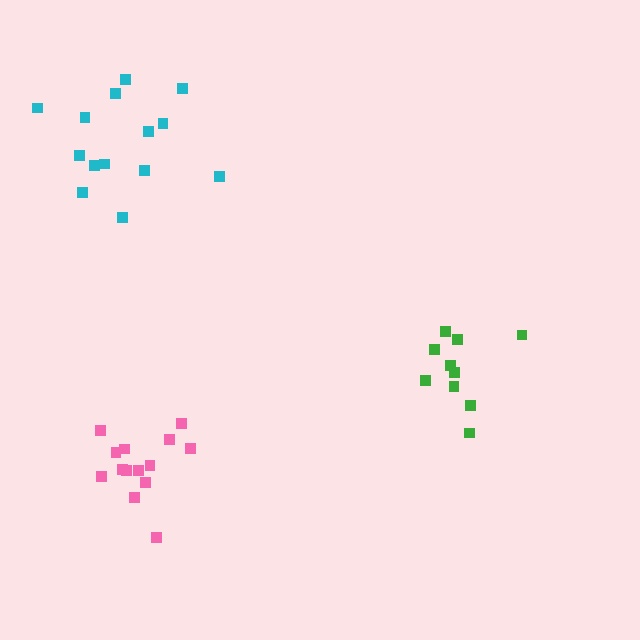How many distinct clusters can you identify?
There are 3 distinct clusters.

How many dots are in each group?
Group 1: 10 dots, Group 2: 14 dots, Group 3: 14 dots (38 total).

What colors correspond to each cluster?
The clusters are colored: green, pink, cyan.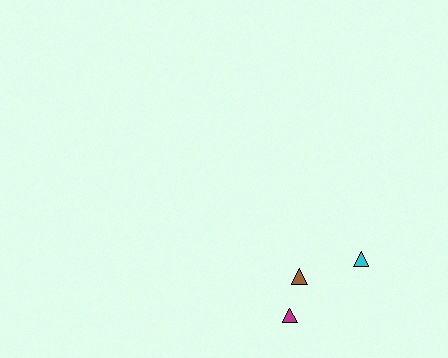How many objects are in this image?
There are 3 objects.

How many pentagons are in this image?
There are no pentagons.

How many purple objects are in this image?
There are no purple objects.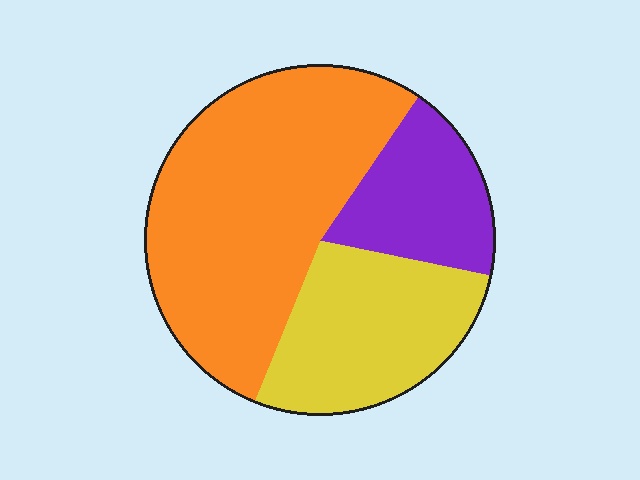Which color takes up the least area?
Purple, at roughly 20%.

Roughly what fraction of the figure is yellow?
Yellow covers roughly 30% of the figure.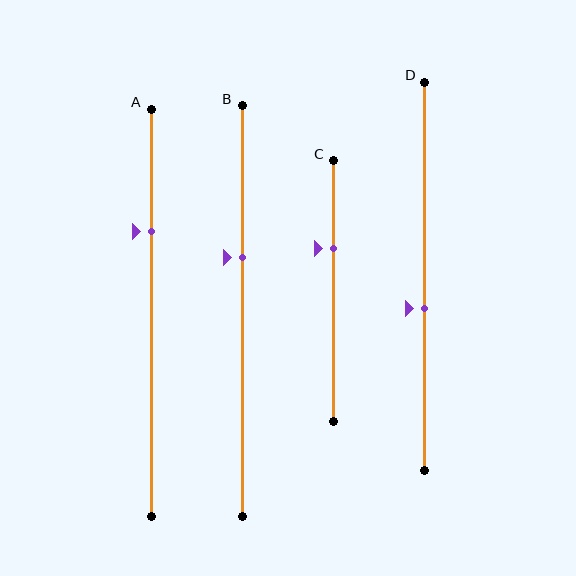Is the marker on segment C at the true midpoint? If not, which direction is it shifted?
No, the marker on segment C is shifted upward by about 16% of the segment length.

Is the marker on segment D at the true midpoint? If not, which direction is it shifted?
No, the marker on segment D is shifted downward by about 8% of the segment length.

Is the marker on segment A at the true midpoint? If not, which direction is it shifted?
No, the marker on segment A is shifted upward by about 20% of the segment length.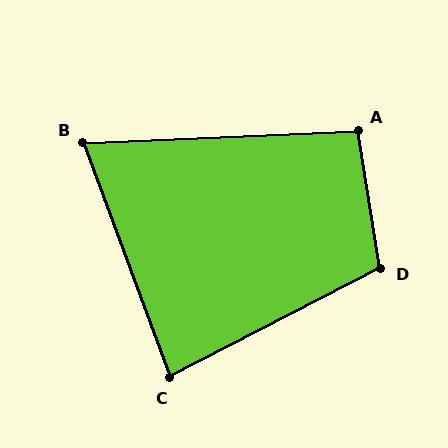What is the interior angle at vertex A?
Approximately 97 degrees (obtuse).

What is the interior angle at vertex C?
Approximately 83 degrees (acute).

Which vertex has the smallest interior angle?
B, at approximately 72 degrees.